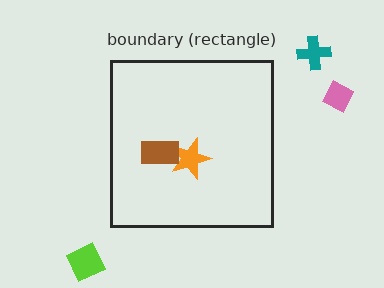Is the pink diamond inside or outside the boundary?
Outside.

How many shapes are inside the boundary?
2 inside, 3 outside.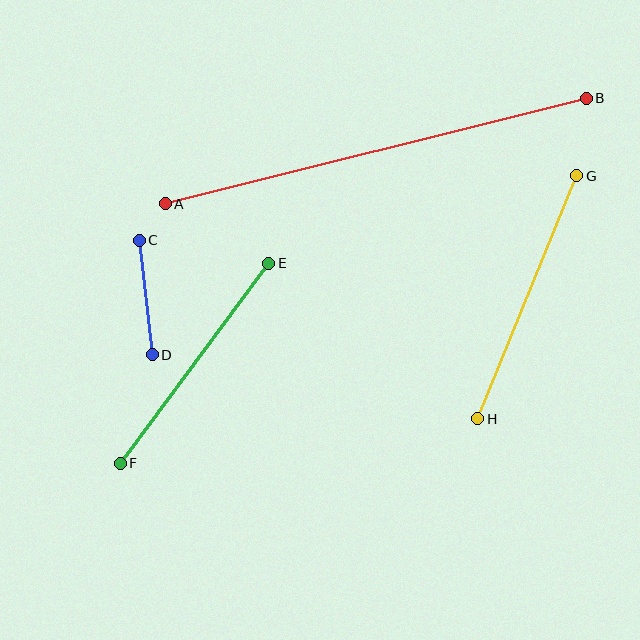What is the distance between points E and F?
The distance is approximately 249 pixels.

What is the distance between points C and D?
The distance is approximately 115 pixels.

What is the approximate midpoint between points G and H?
The midpoint is at approximately (527, 297) pixels.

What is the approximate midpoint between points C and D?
The midpoint is at approximately (146, 298) pixels.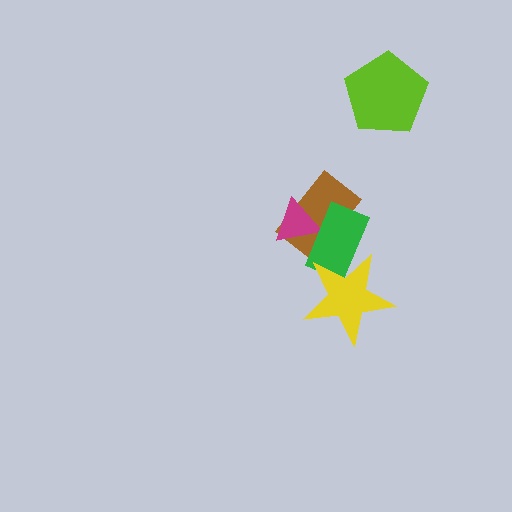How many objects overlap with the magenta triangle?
2 objects overlap with the magenta triangle.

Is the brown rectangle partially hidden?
Yes, it is partially covered by another shape.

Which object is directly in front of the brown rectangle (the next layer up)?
The magenta triangle is directly in front of the brown rectangle.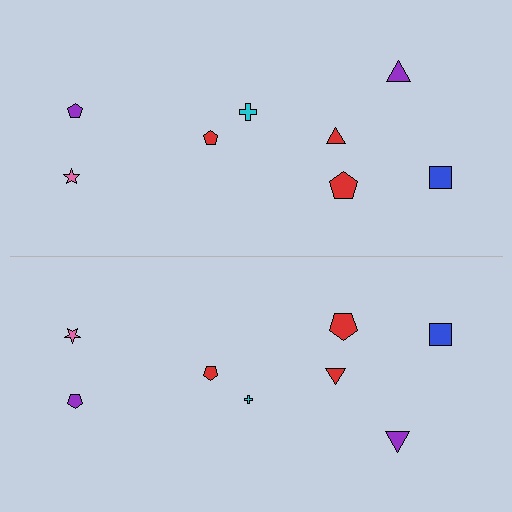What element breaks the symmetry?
The cyan cross on the bottom side has a different size than its mirror counterpart.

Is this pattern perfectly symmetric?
No, the pattern is not perfectly symmetric. The cyan cross on the bottom side has a different size than its mirror counterpart.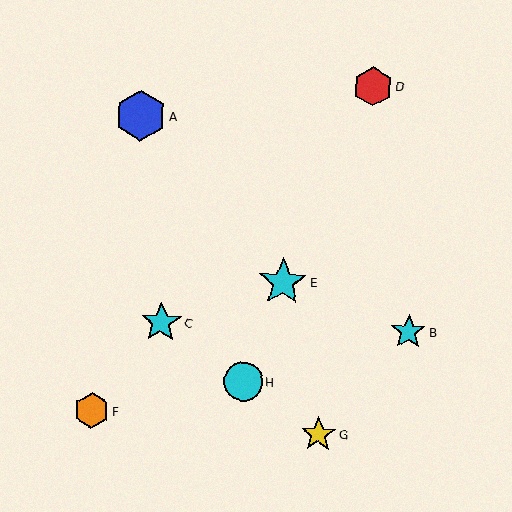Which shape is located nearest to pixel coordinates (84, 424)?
The orange hexagon (labeled F) at (91, 411) is nearest to that location.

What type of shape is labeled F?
Shape F is an orange hexagon.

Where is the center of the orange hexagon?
The center of the orange hexagon is at (91, 411).